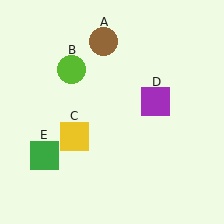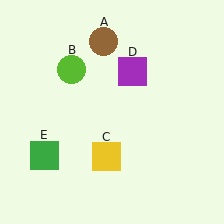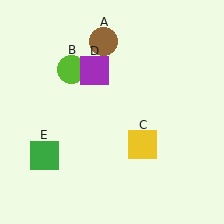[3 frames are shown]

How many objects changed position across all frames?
2 objects changed position: yellow square (object C), purple square (object D).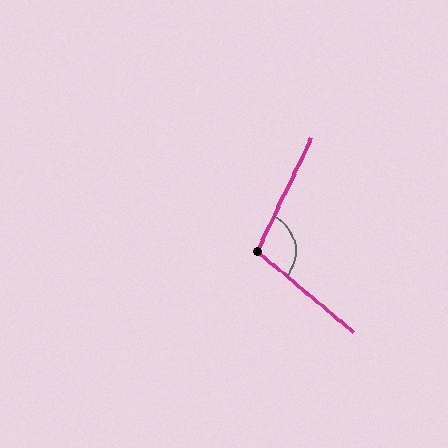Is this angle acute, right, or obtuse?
It is obtuse.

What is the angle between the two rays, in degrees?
Approximately 104 degrees.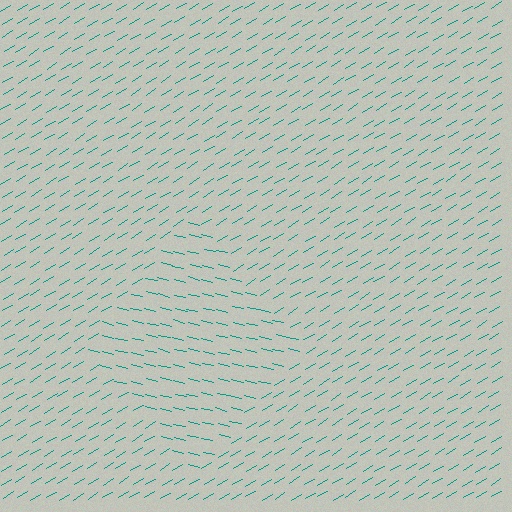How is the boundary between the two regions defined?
The boundary is defined purely by a change in line orientation (approximately 45 degrees difference). All lines are the same color and thickness.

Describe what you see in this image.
The image is filled with small teal line segments. A diamond region in the image has lines oriented differently from the surrounding lines, creating a visible texture boundary.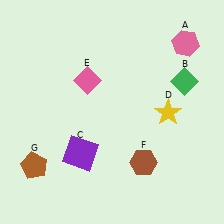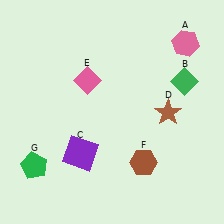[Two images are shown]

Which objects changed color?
D changed from yellow to brown. G changed from brown to green.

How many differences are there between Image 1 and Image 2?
There are 2 differences between the two images.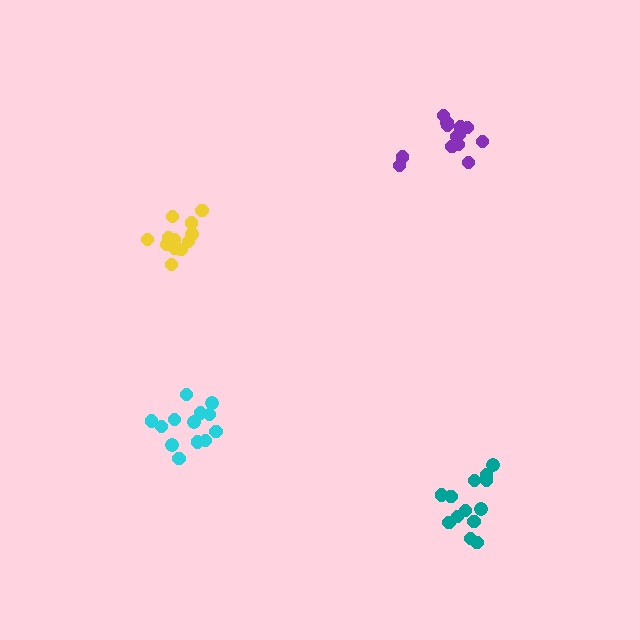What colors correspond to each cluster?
The clusters are colored: yellow, teal, cyan, purple.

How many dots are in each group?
Group 1: 12 dots, Group 2: 13 dots, Group 3: 13 dots, Group 4: 13 dots (51 total).